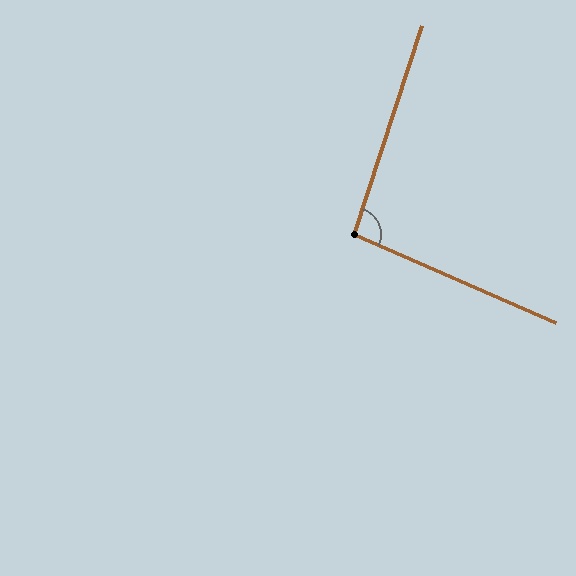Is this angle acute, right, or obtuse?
It is obtuse.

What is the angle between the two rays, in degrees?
Approximately 96 degrees.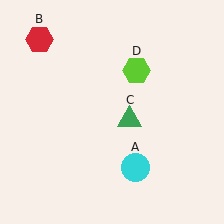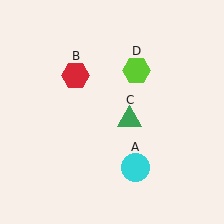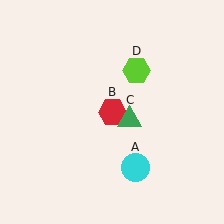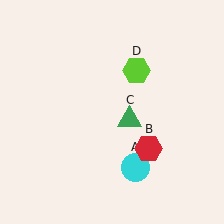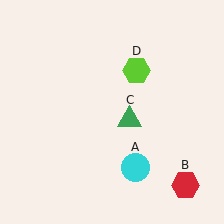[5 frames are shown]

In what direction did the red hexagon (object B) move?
The red hexagon (object B) moved down and to the right.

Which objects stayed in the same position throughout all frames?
Cyan circle (object A) and green triangle (object C) and lime hexagon (object D) remained stationary.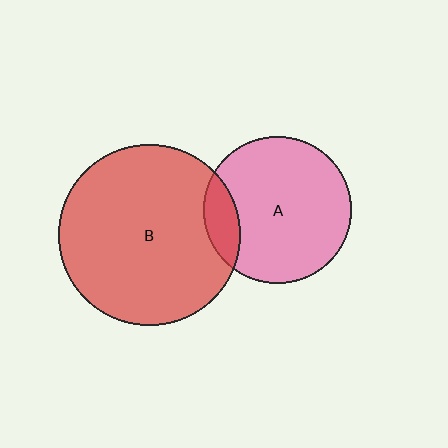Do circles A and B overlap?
Yes.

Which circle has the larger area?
Circle B (red).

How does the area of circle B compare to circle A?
Approximately 1.5 times.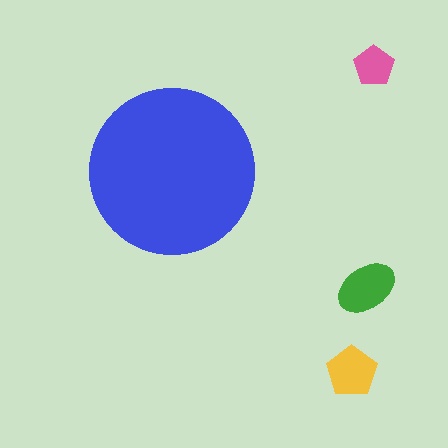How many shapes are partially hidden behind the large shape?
0 shapes are partially hidden.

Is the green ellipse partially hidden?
No, the green ellipse is fully visible.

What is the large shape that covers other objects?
A blue circle.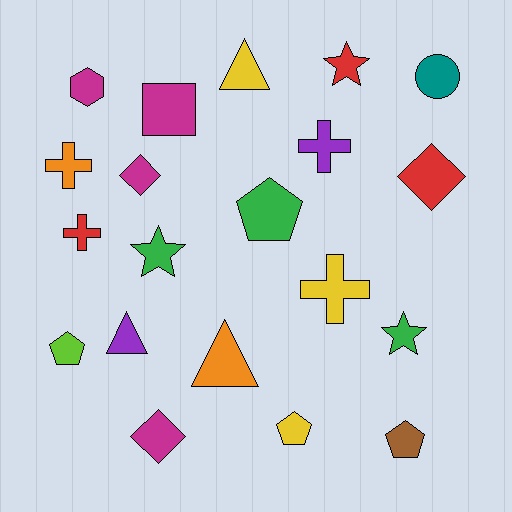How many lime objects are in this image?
There is 1 lime object.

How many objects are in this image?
There are 20 objects.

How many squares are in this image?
There is 1 square.